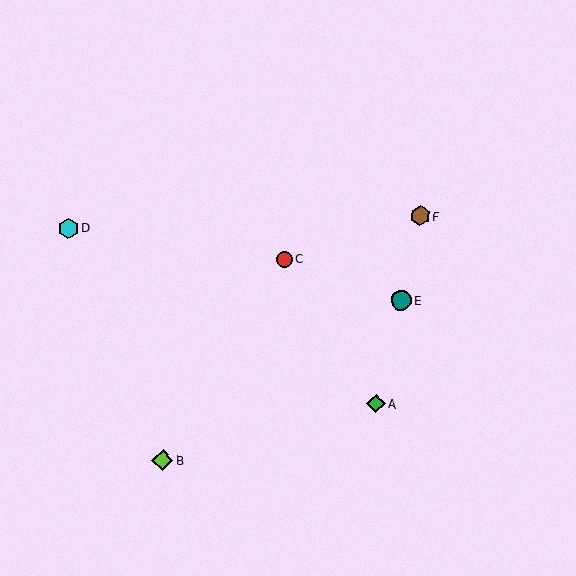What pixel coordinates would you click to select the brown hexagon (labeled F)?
Click at (420, 216) to select the brown hexagon F.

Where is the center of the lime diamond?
The center of the lime diamond is at (163, 460).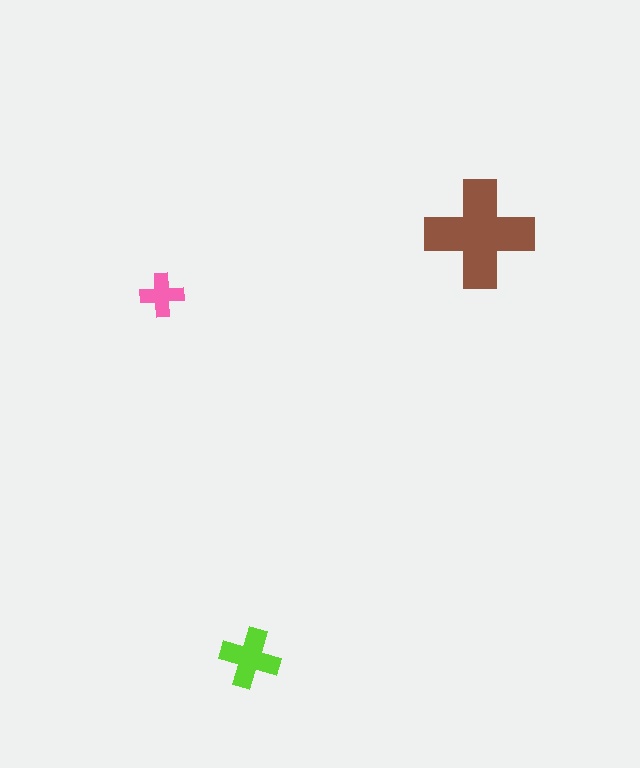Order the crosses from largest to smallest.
the brown one, the lime one, the pink one.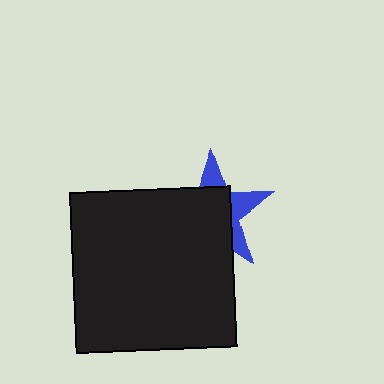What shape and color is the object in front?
The object in front is a black square.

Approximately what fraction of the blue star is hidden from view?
Roughly 66% of the blue star is hidden behind the black square.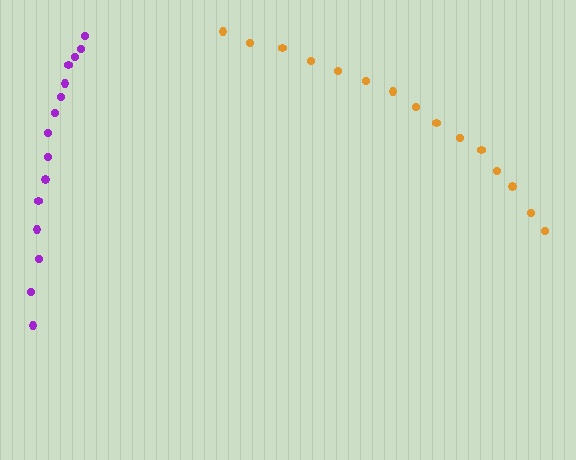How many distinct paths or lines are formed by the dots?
There are 2 distinct paths.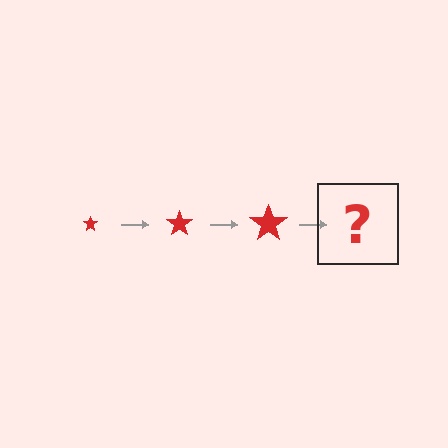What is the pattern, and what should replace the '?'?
The pattern is that the star gets progressively larger each step. The '?' should be a red star, larger than the previous one.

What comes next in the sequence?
The next element should be a red star, larger than the previous one.